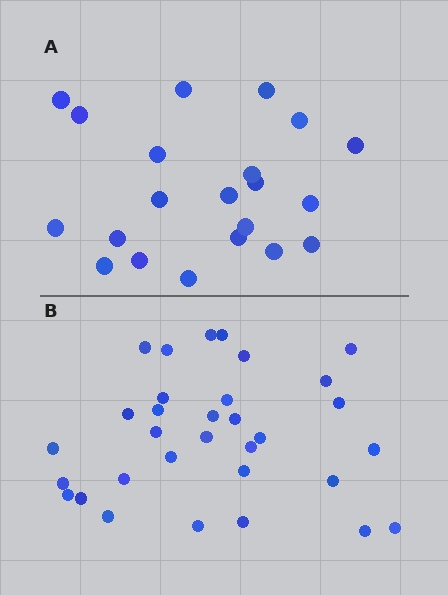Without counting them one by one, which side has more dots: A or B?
Region B (the bottom region) has more dots.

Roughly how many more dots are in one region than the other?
Region B has roughly 12 or so more dots than region A.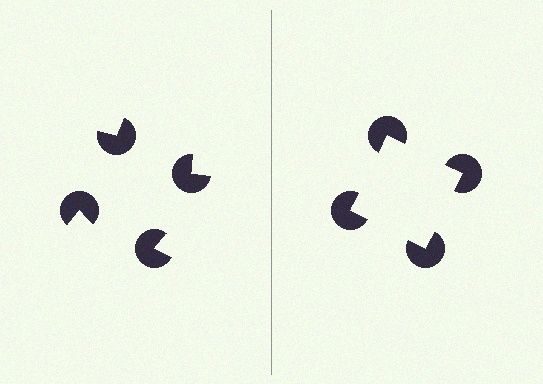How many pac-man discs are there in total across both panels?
8 — 4 on each side.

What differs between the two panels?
The pac-man discs are positioned identically on both sides; only the wedge orientations differ. On the right they align to a square; on the left they are misaligned.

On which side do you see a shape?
An illusory square appears on the right side. On the left side the wedge cuts are rotated, so no coherent shape forms.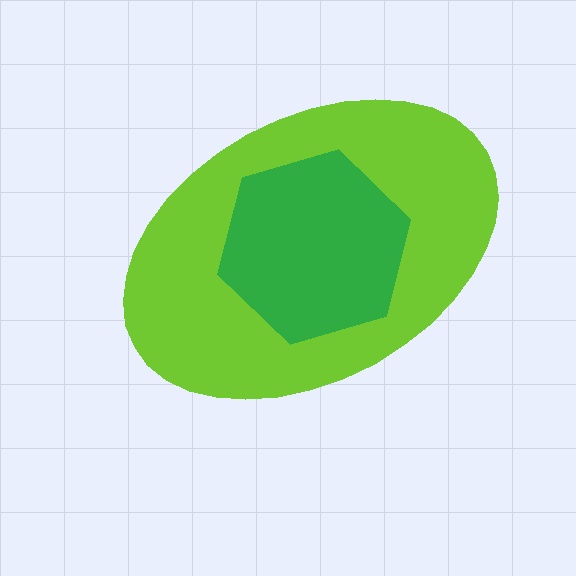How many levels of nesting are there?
2.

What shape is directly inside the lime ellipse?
The green hexagon.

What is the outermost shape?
The lime ellipse.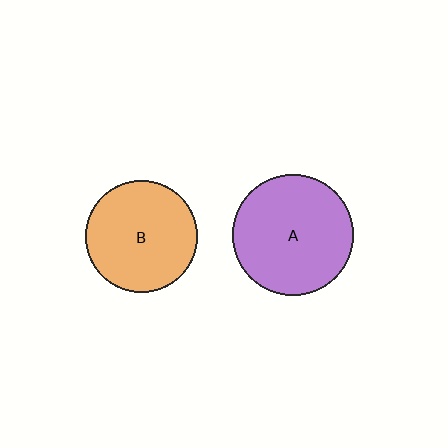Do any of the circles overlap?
No, none of the circles overlap.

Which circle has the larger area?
Circle A (purple).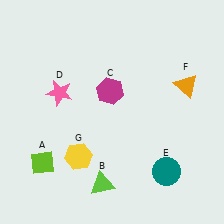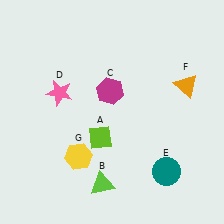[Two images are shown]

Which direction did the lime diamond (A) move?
The lime diamond (A) moved right.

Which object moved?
The lime diamond (A) moved right.